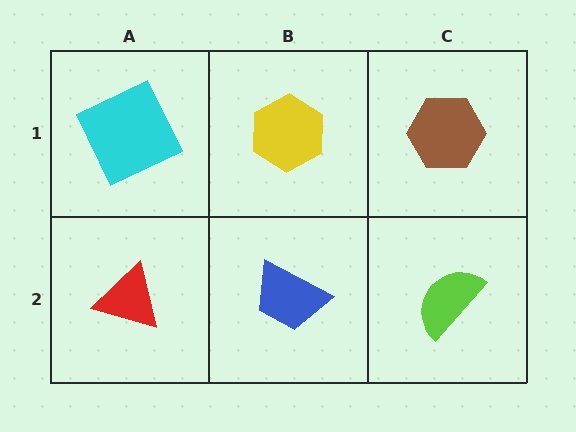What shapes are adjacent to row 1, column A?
A red triangle (row 2, column A), a yellow hexagon (row 1, column B).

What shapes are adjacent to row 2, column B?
A yellow hexagon (row 1, column B), a red triangle (row 2, column A), a lime semicircle (row 2, column C).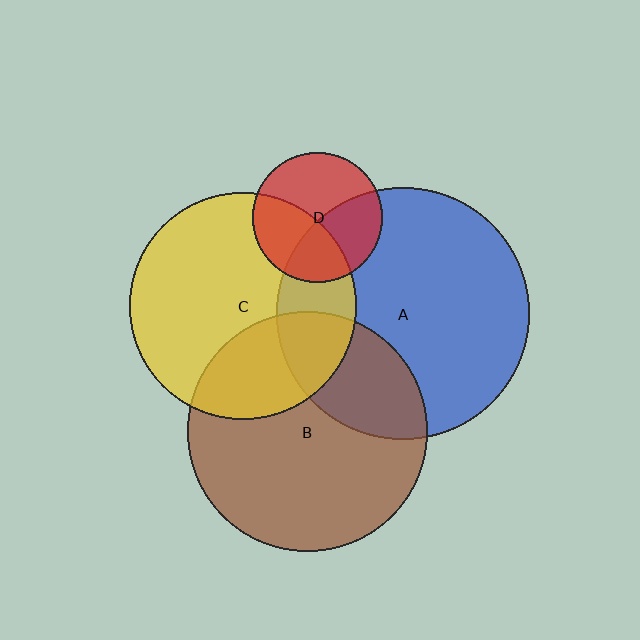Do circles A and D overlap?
Yes.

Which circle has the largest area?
Circle A (blue).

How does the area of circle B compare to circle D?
Approximately 3.4 times.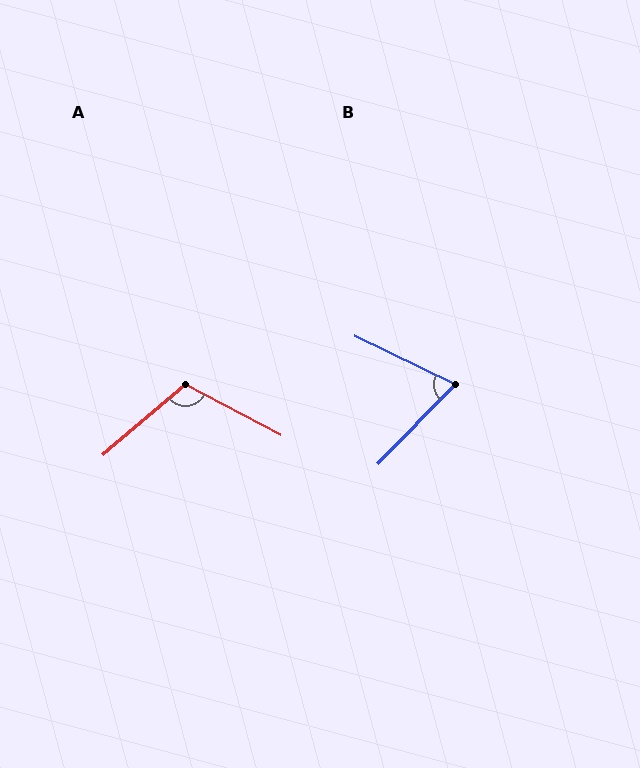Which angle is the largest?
A, at approximately 112 degrees.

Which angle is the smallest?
B, at approximately 72 degrees.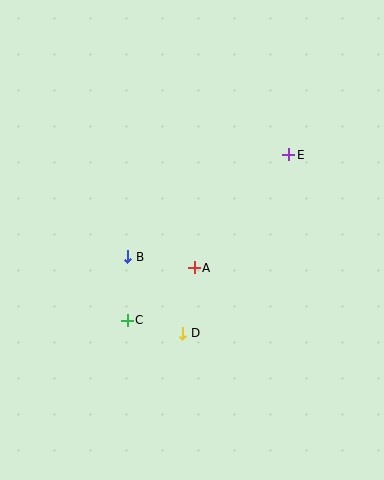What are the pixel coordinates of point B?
Point B is at (128, 257).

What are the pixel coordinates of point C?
Point C is at (127, 320).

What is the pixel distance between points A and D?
The distance between A and D is 66 pixels.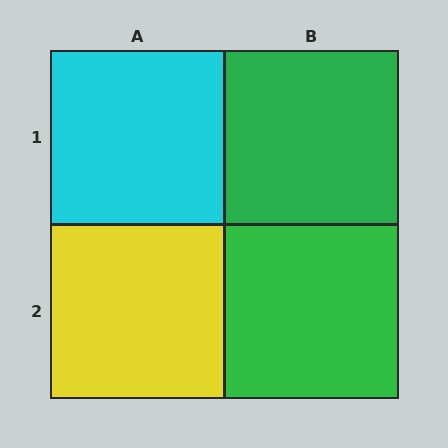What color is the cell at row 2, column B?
Green.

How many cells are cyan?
1 cell is cyan.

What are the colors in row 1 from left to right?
Cyan, green.